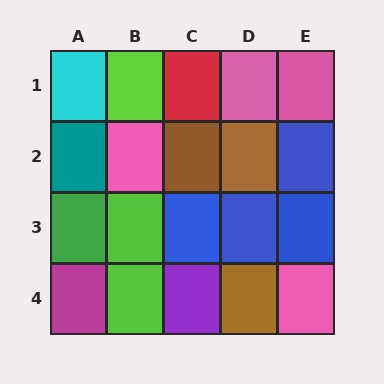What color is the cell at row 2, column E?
Blue.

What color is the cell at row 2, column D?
Brown.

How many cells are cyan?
1 cell is cyan.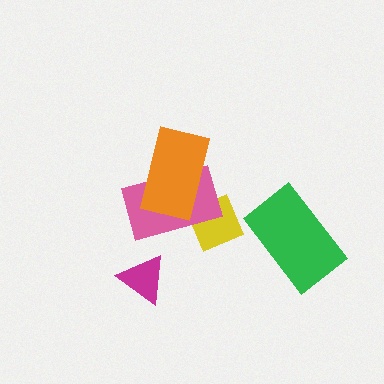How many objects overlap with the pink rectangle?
2 objects overlap with the pink rectangle.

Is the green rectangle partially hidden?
No, no other shape covers it.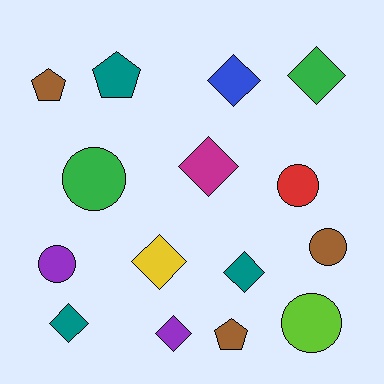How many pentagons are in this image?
There are 3 pentagons.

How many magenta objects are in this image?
There is 1 magenta object.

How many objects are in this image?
There are 15 objects.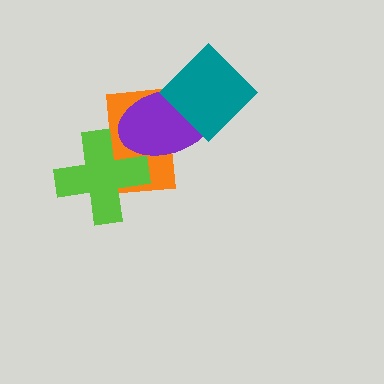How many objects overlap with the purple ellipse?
3 objects overlap with the purple ellipse.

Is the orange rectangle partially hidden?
Yes, it is partially covered by another shape.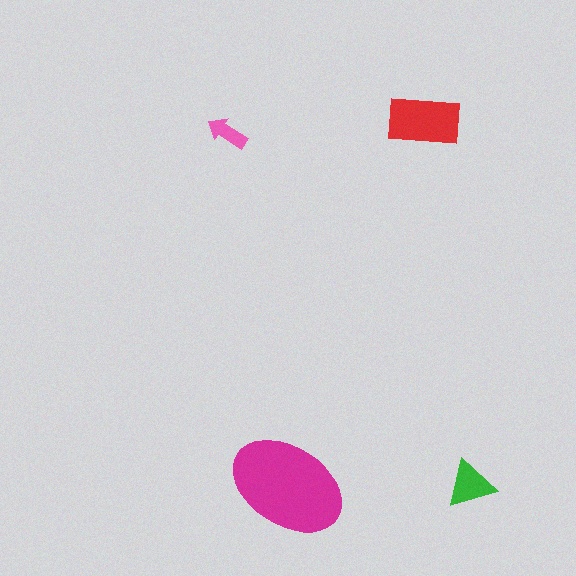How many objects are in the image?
There are 4 objects in the image.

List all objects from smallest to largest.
The pink arrow, the green triangle, the red rectangle, the magenta ellipse.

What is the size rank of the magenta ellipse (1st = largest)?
1st.